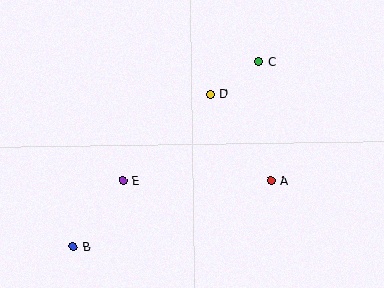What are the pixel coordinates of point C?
Point C is at (258, 62).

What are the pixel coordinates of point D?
Point D is at (211, 94).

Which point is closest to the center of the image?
Point D at (211, 94) is closest to the center.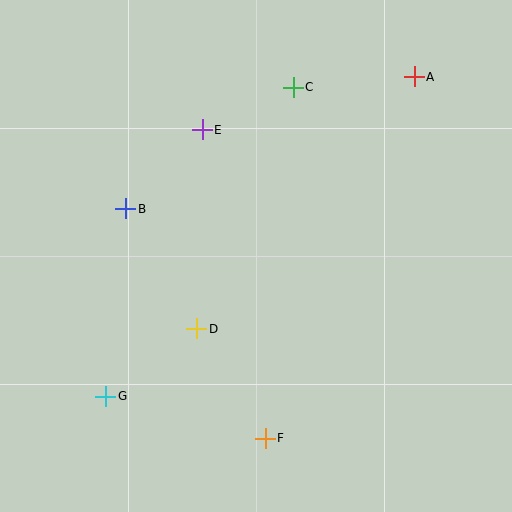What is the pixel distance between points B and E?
The distance between B and E is 110 pixels.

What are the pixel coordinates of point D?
Point D is at (197, 329).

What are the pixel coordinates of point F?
Point F is at (265, 438).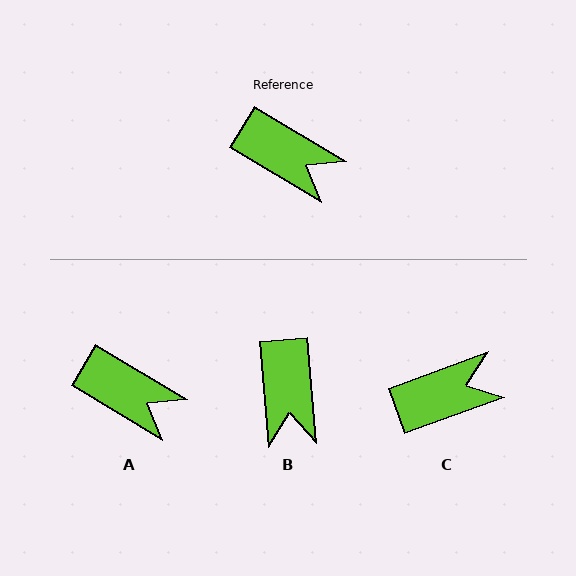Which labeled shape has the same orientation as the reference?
A.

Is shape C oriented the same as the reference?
No, it is off by about 51 degrees.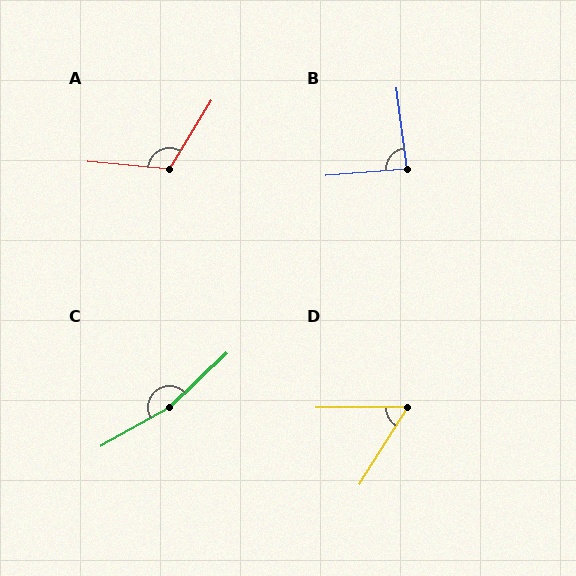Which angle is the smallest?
D, at approximately 57 degrees.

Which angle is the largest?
C, at approximately 166 degrees.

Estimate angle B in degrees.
Approximately 87 degrees.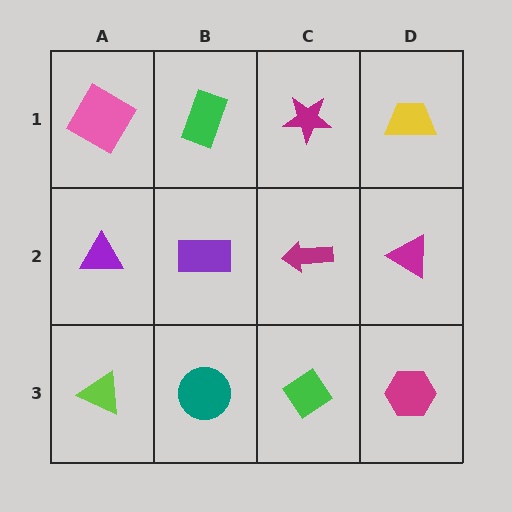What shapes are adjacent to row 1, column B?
A purple rectangle (row 2, column B), a pink diamond (row 1, column A), a magenta star (row 1, column C).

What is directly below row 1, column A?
A purple triangle.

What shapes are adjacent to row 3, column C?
A magenta arrow (row 2, column C), a teal circle (row 3, column B), a magenta hexagon (row 3, column D).